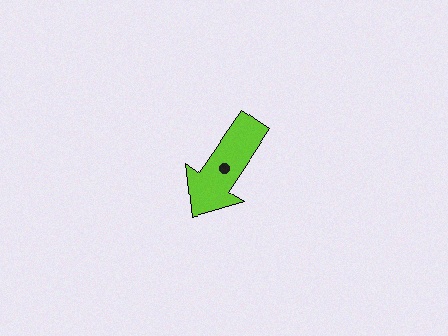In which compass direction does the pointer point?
Southwest.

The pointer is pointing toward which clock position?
Roughly 7 o'clock.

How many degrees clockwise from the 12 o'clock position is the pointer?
Approximately 214 degrees.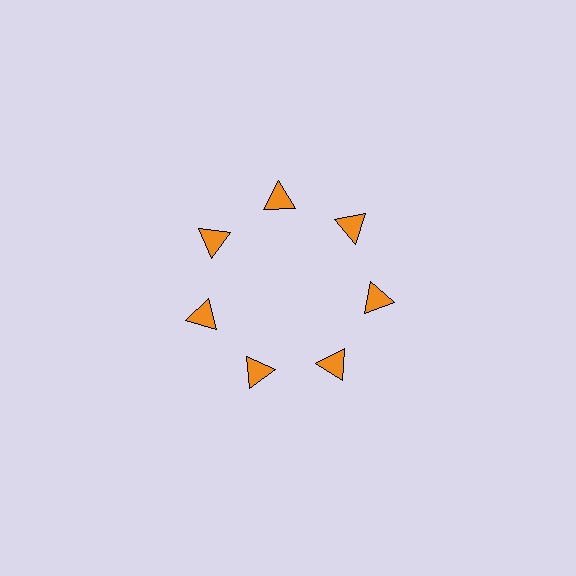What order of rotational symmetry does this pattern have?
This pattern has 7-fold rotational symmetry.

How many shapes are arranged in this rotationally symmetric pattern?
There are 7 shapes, arranged in 7 groups of 1.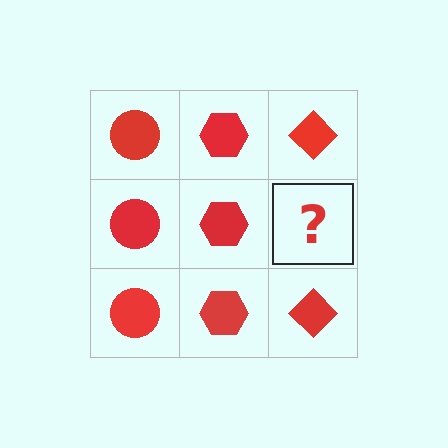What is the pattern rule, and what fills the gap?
The rule is that each column has a consistent shape. The gap should be filled with a red diamond.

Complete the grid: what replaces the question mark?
The question mark should be replaced with a red diamond.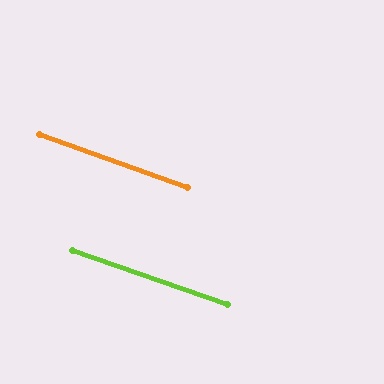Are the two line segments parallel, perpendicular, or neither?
Parallel — their directions differ by only 0.4°.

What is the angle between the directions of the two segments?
Approximately 0 degrees.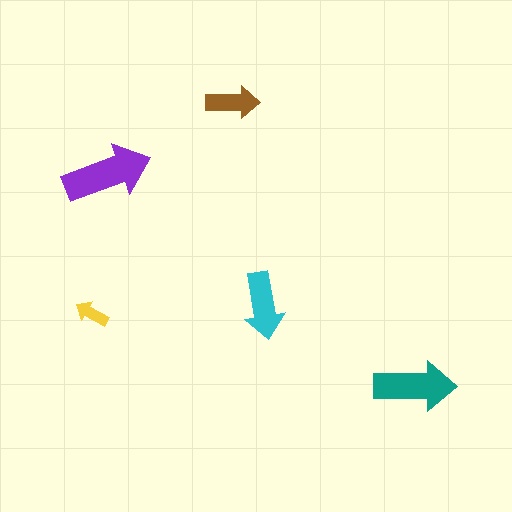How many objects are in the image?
There are 5 objects in the image.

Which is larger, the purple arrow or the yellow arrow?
The purple one.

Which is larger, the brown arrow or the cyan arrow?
The cyan one.